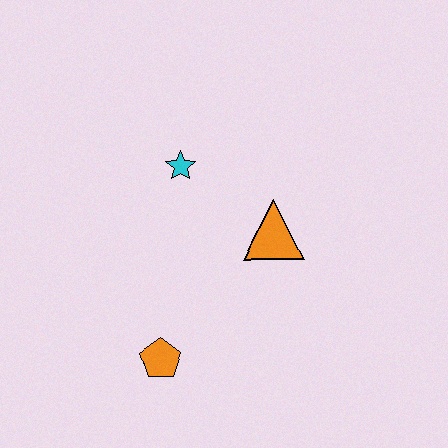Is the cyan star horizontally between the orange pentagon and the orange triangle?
Yes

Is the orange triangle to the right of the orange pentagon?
Yes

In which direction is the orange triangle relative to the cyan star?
The orange triangle is to the right of the cyan star.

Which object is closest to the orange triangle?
The cyan star is closest to the orange triangle.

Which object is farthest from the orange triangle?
The orange pentagon is farthest from the orange triangle.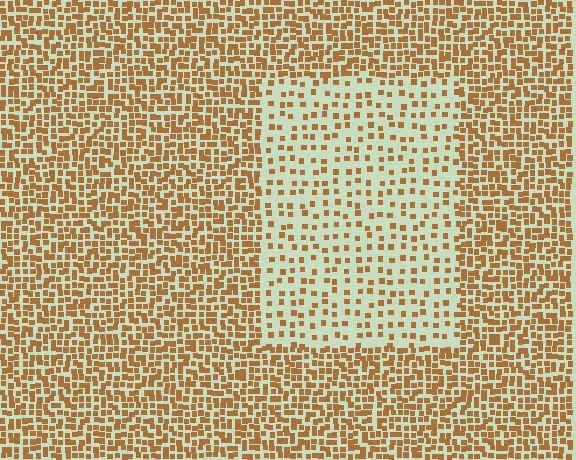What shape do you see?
I see a rectangle.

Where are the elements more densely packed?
The elements are more densely packed outside the rectangle boundary.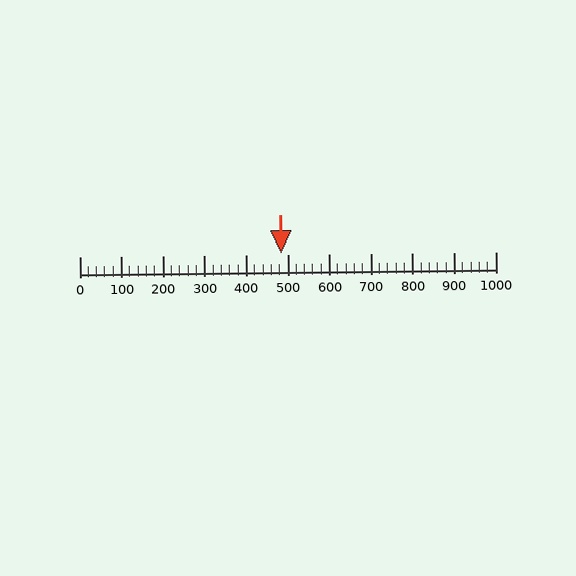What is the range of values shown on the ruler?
The ruler shows values from 0 to 1000.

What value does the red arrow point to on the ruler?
The red arrow points to approximately 484.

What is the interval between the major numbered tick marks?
The major tick marks are spaced 100 units apart.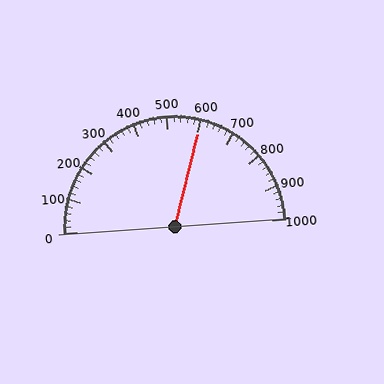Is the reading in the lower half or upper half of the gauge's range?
The reading is in the upper half of the range (0 to 1000).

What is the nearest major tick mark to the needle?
The nearest major tick mark is 600.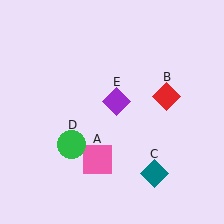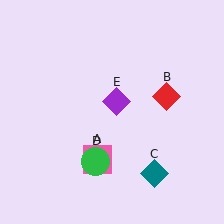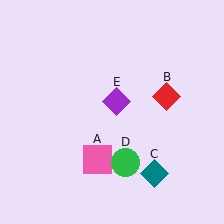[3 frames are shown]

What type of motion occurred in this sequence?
The green circle (object D) rotated counterclockwise around the center of the scene.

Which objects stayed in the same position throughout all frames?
Pink square (object A) and red diamond (object B) and teal diamond (object C) and purple diamond (object E) remained stationary.